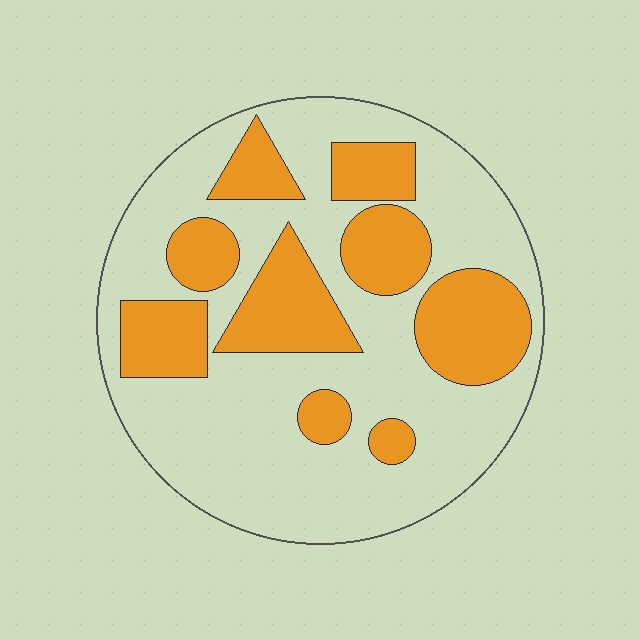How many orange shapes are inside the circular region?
9.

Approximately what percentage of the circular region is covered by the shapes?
Approximately 35%.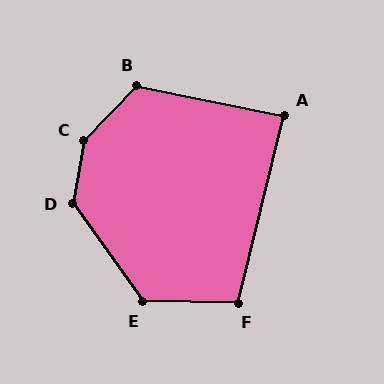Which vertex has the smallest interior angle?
A, at approximately 88 degrees.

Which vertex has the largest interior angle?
C, at approximately 146 degrees.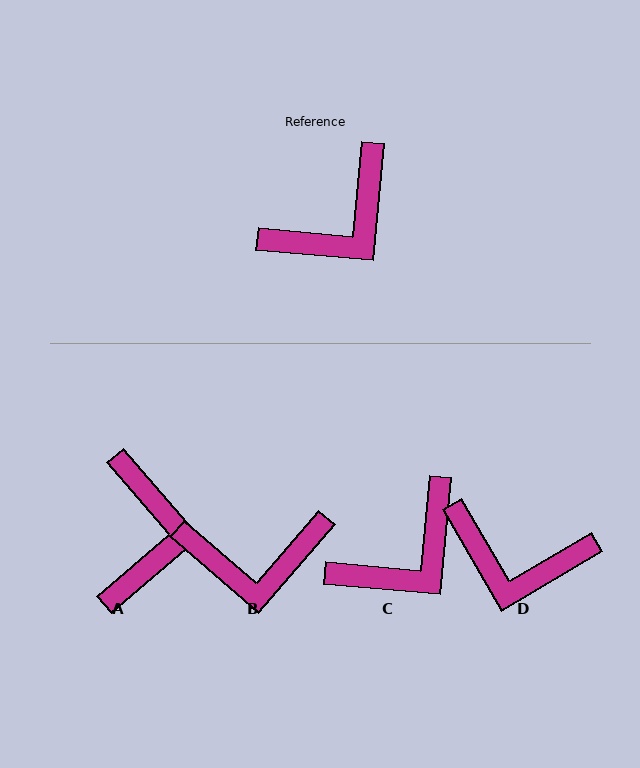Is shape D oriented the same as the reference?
No, it is off by about 54 degrees.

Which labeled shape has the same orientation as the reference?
C.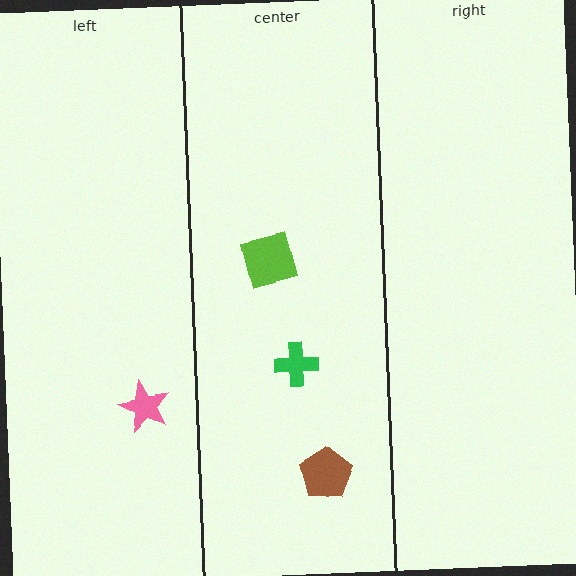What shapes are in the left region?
The pink star.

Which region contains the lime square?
The center region.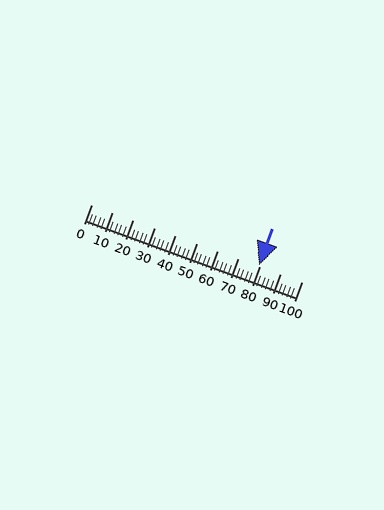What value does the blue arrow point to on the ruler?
The blue arrow points to approximately 80.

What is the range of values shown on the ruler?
The ruler shows values from 0 to 100.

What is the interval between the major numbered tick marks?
The major tick marks are spaced 10 units apart.